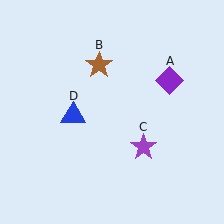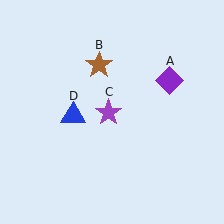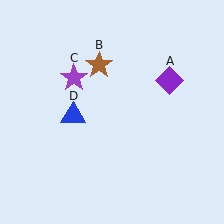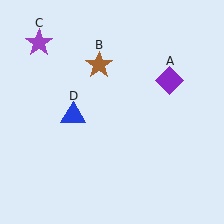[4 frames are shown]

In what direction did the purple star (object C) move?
The purple star (object C) moved up and to the left.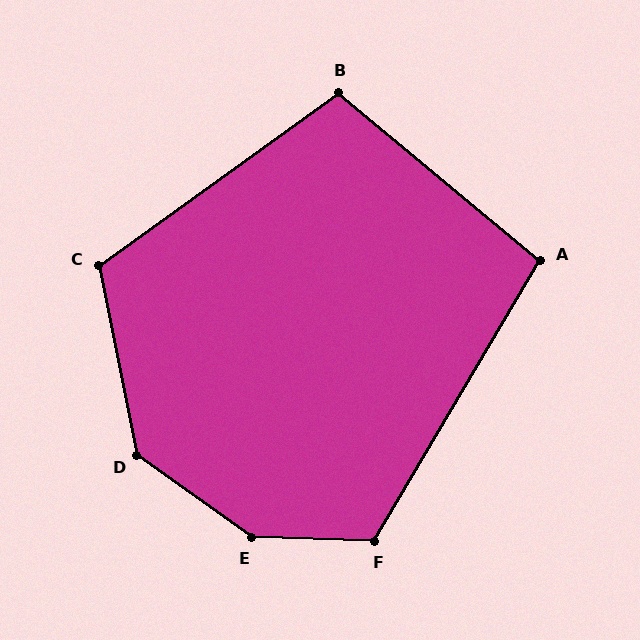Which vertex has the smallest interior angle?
A, at approximately 99 degrees.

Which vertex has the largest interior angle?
E, at approximately 146 degrees.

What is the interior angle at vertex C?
Approximately 114 degrees (obtuse).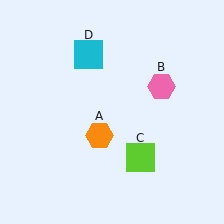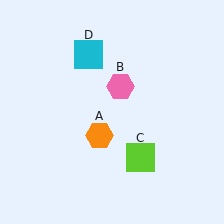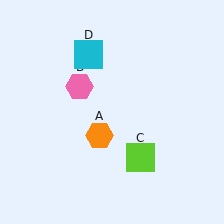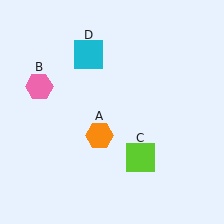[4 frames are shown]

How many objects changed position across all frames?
1 object changed position: pink hexagon (object B).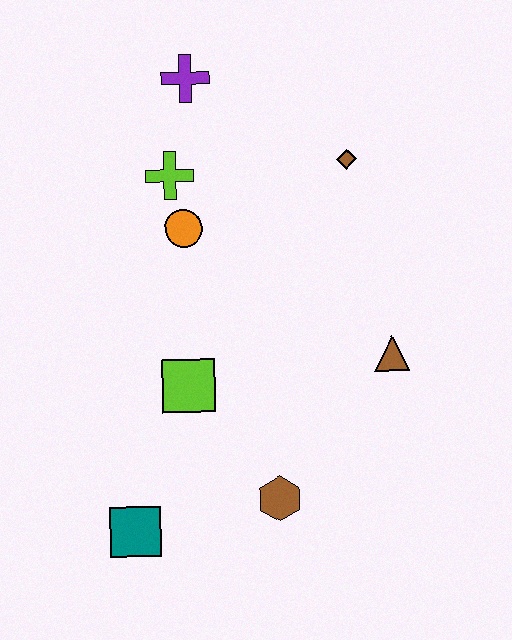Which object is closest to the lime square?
The brown hexagon is closest to the lime square.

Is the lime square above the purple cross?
No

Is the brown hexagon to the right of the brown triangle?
No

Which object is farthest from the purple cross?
The teal square is farthest from the purple cross.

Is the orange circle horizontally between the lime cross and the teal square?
No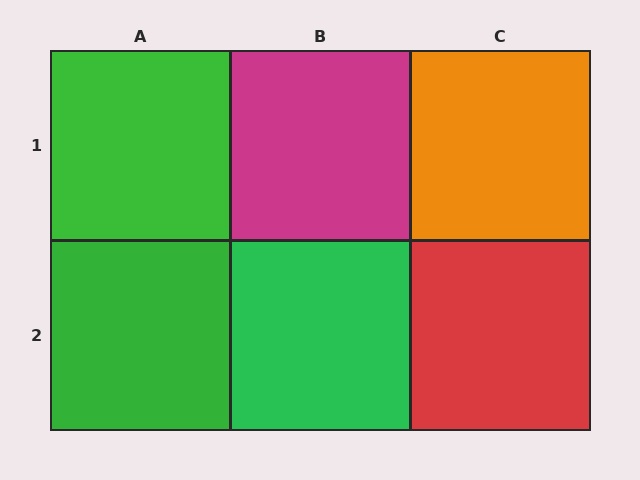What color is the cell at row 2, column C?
Red.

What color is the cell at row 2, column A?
Green.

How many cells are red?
1 cell is red.